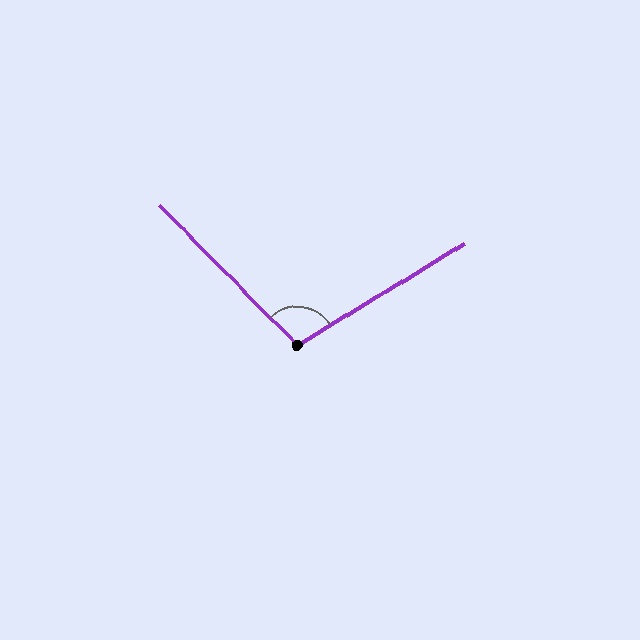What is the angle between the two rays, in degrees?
Approximately 104 degrees.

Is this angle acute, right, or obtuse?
It is obtuse.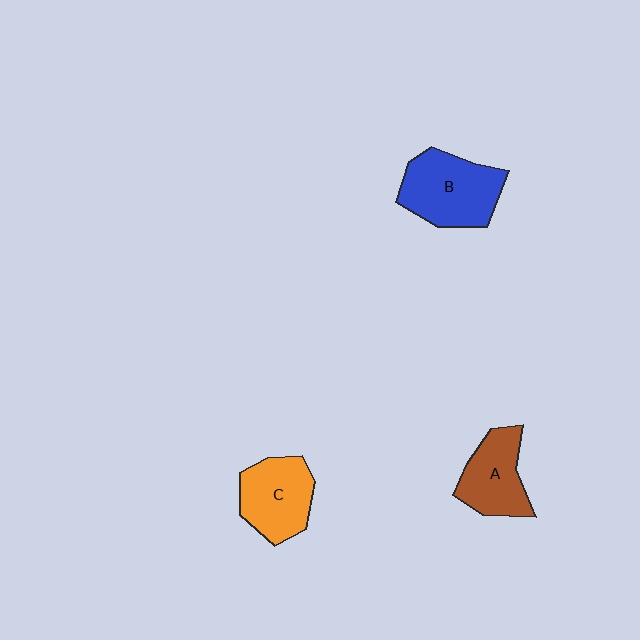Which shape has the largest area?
Shape B (blue).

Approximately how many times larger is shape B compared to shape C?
Approximately 1.2 times.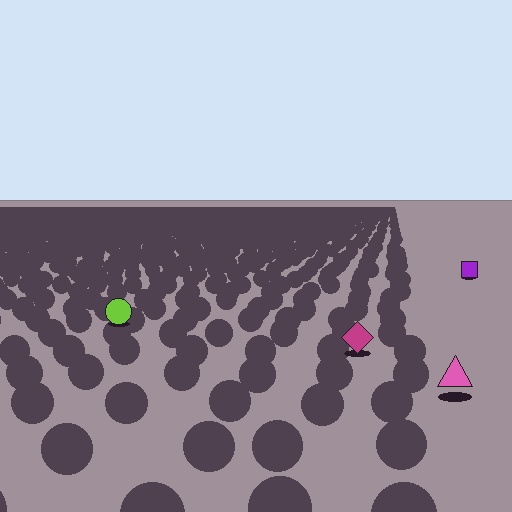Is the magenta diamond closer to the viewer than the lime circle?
Yes. The magenta diamond is closer — you can tell from the texture gradient: the ground texture is coarser near it.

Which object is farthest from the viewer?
The purple square is farthest from the viewer. It appears smaller and the ground texture around it is denser.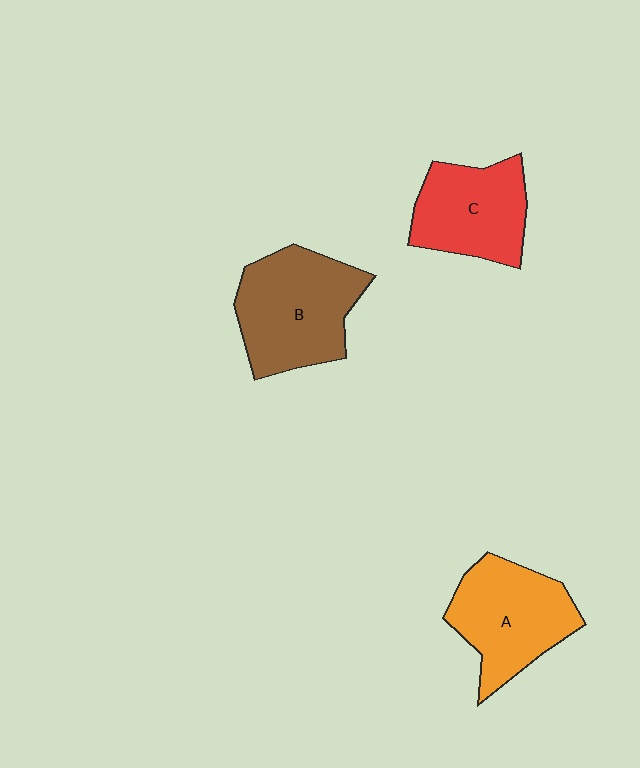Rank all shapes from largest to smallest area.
From largest to smallest: B (brown), A (orange), C (red).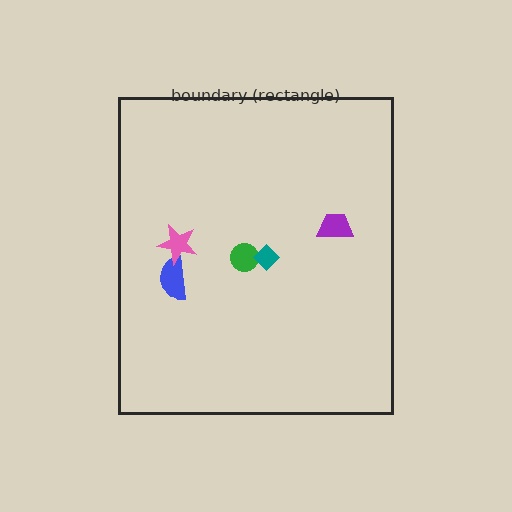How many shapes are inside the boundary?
5 inside, 0 outside.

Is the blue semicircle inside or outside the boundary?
Inside.